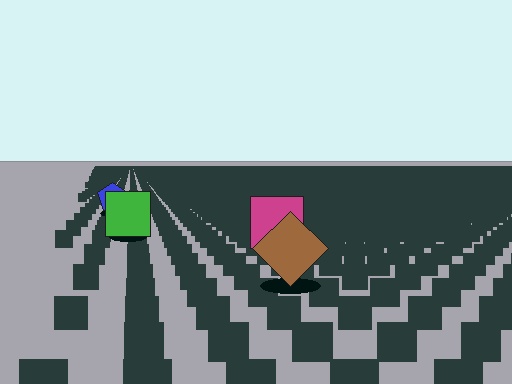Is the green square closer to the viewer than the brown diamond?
No. The brown diamond is closer — you can tell from the texture gradient: the ground texture is coarser near it.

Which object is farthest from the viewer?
The blue pentagon is farthest from the viewer. It appears smaller and the ground texture around it is denser.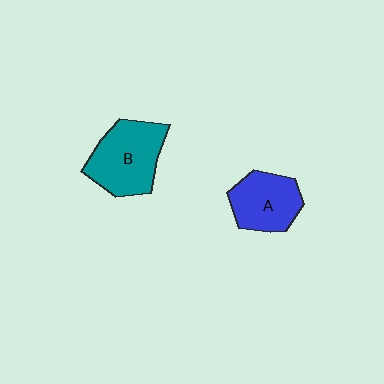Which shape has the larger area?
Shape B (teal).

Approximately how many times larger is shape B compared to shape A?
Approximately 1.3 times.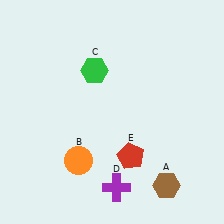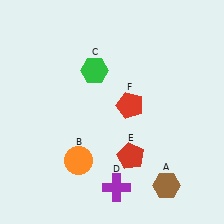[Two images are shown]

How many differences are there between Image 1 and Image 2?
There is 1 difference between the two images.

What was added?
A red pentagon (F) was added in Image 2.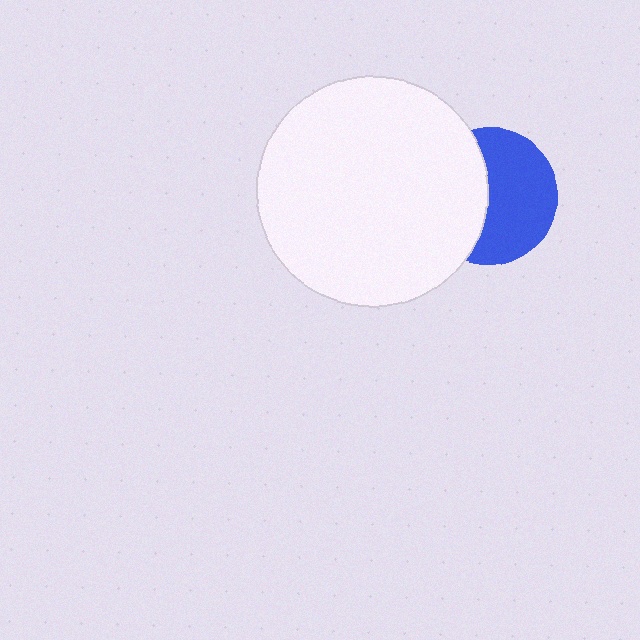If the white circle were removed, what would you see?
You would see the complete blue circle.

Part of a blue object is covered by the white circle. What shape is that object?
It is a circle.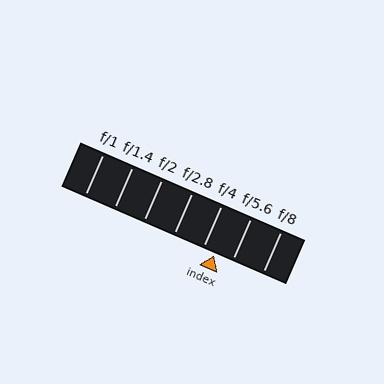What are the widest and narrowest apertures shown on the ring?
The widest aperture shown is f/1 and the narrowest is f/8.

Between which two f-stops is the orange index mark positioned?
The index mark is between f/4 and f/5.6.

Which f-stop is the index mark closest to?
The index mark is closest to f/4.